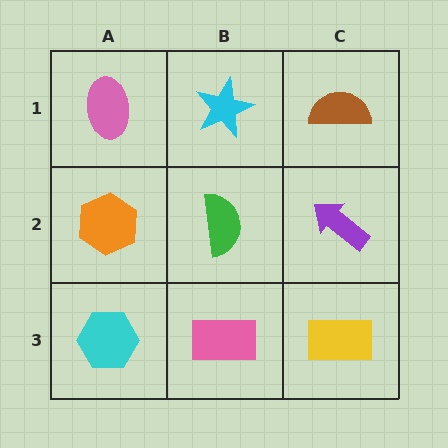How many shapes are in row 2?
3 shapes.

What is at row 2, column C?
A purple arrow.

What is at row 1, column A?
A pink ellipse.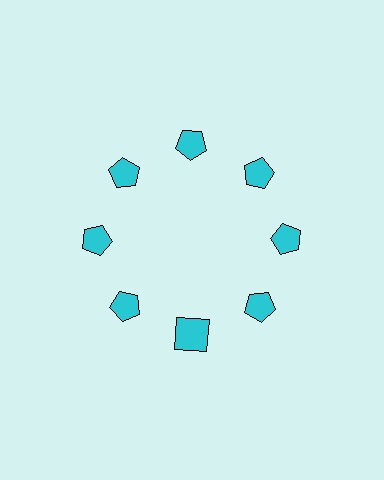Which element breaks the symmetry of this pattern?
The cyan square at roughly the 6 o'clock position breaks the symmetry. All other shapes are cyan pentagons.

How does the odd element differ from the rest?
It has a different shape: square instead of pentagon.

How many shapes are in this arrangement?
There are 8 shapes arranged in a ring pattern.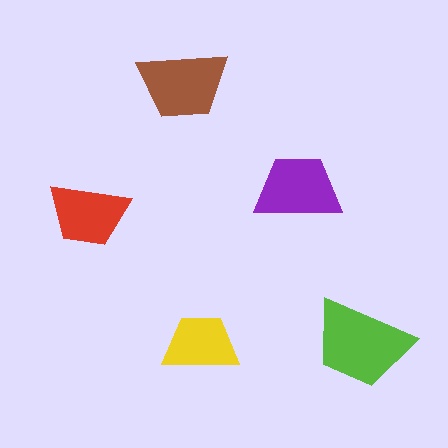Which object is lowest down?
The lime trapezoid is bottommost.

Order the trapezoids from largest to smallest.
the lime one, the brown one, the purple one, the red one, the yellow one.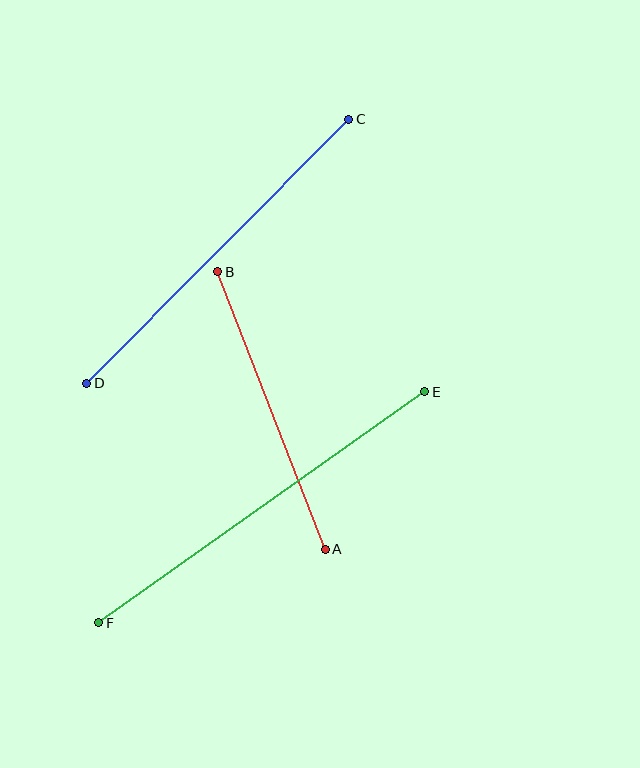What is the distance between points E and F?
The distance is approximately 400 pixels.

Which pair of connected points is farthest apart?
Points E and F are farthest apart.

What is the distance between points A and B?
The distance is approximately 298 pixels.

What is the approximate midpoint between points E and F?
The midpoint is at approximately (262, 507) pixels.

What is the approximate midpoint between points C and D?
The midpoint is at approximately (218, 251) pixels.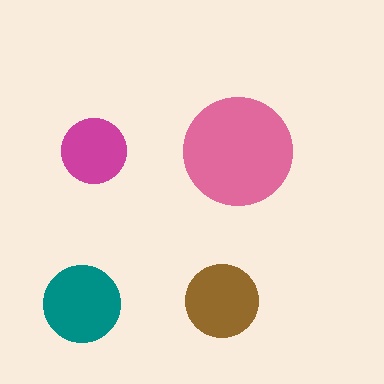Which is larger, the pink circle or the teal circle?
The pink one.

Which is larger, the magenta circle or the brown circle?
The brown one.